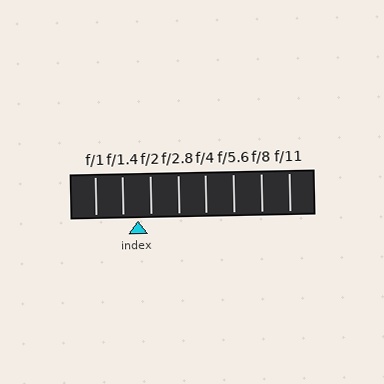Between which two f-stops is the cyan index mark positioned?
The index mark is between f/1.4 and f/2.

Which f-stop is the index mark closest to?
The index mark is closest to f/2.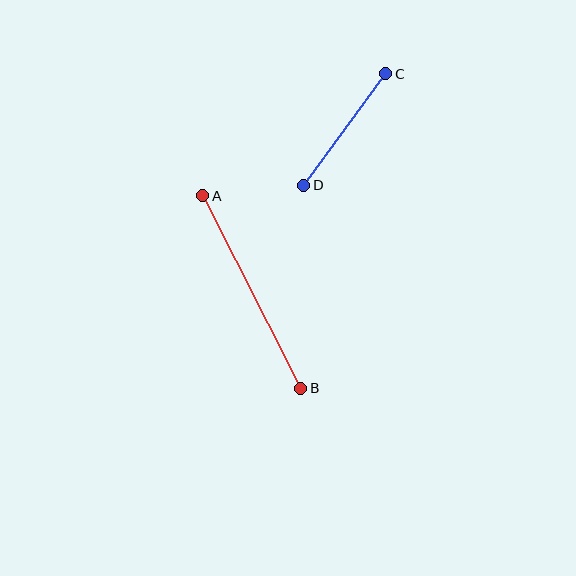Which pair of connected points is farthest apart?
Points A and B are farthest apart.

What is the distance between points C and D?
The distance is approximately 139 pixels.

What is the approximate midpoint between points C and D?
The midpoint is at approximately (345, 129) pixels.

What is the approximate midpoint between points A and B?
The midpoint is at approximately (252, 292) pixels.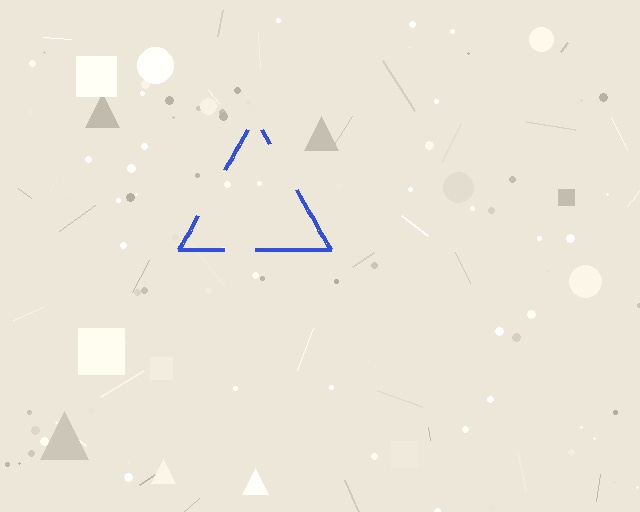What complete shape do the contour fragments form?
The contour fragments form a triangle.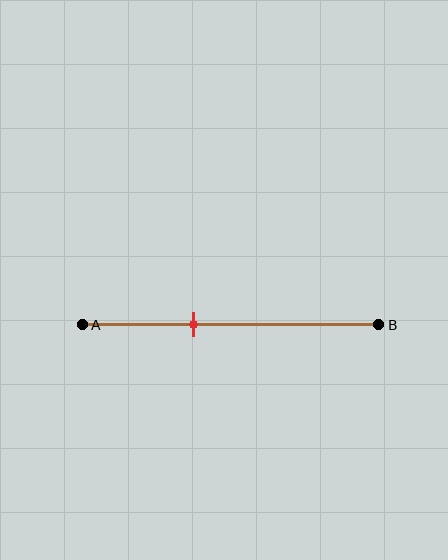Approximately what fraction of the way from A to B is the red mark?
The red mark is approximately 40% of the way from A to B.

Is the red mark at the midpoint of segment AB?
No, the mark is at about 40% from A, not at the 50% midpoint.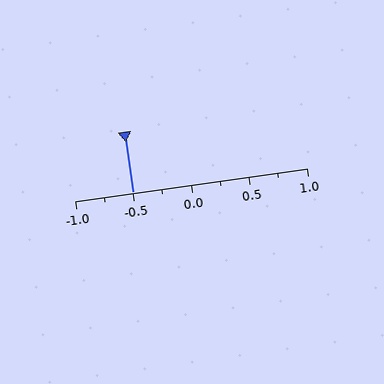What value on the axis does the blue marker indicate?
The marker indicates approximately -0.5.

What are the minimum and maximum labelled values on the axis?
The axis runs from -1.0 to 1.0.